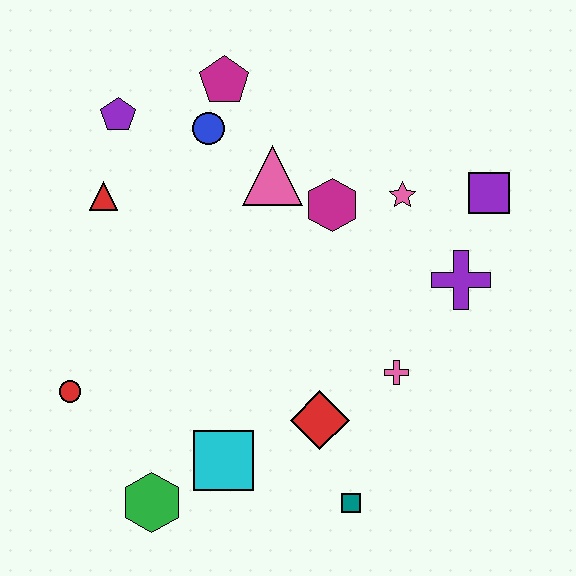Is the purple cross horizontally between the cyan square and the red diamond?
No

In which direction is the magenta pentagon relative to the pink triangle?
The magenta pentagon is above the pink triangle.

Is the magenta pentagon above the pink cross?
Yes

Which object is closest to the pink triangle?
The magenta hexagon is closest to the pink triangle.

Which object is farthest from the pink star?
The green hexagon is farthest from the pink star.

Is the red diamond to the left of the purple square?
Yes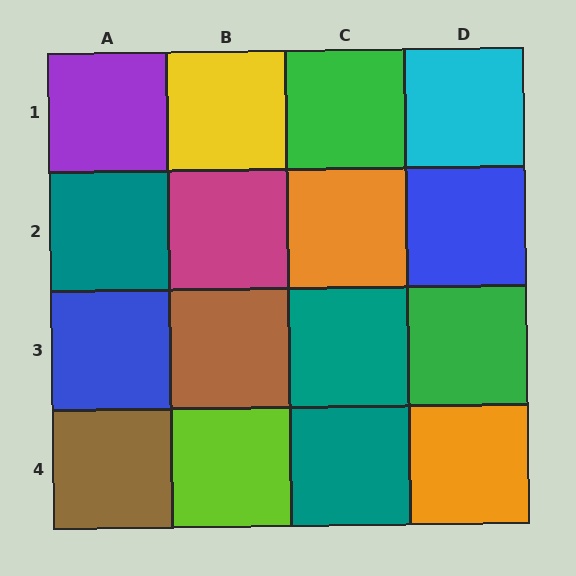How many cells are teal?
3 cells are teal.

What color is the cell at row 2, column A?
Teal.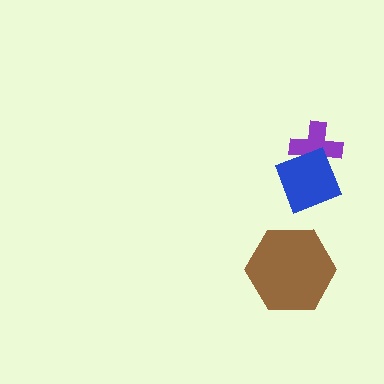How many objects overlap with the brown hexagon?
0 objects overlap with the brown hexagon.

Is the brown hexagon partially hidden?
No, no other shape covers it.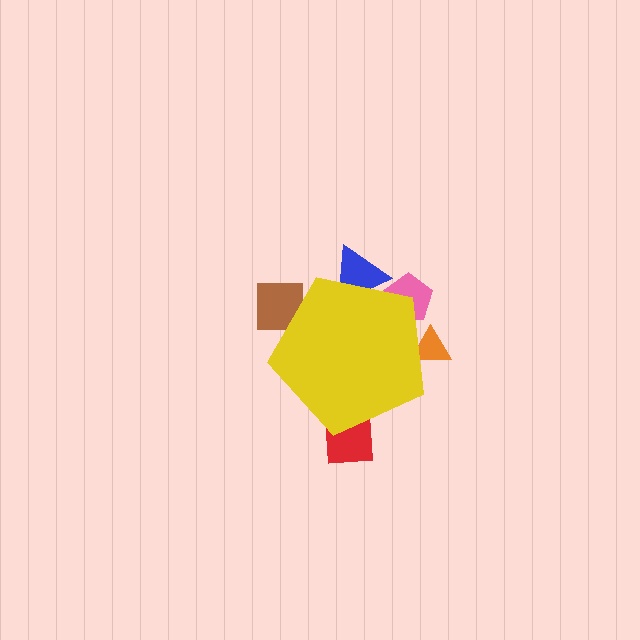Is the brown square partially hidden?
Yes, the brown square is partially hidden behind the yellow pentagon.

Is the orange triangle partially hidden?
Yes, the orange triangle is partially hidden behind the yellow pentagon.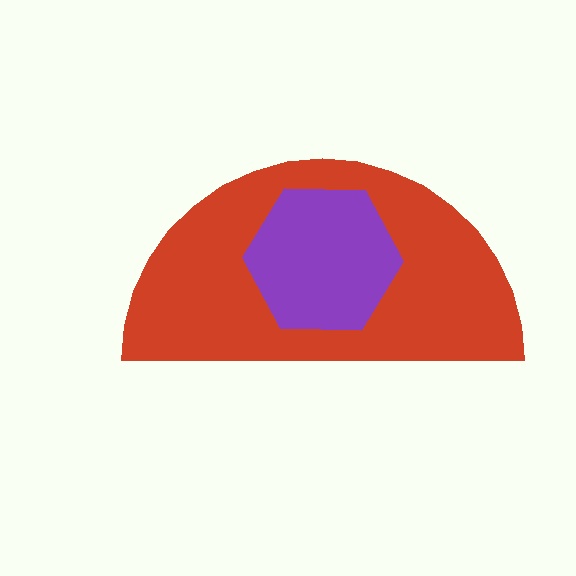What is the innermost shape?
The purple hexagon.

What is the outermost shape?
The red semicircle.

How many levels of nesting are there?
2.